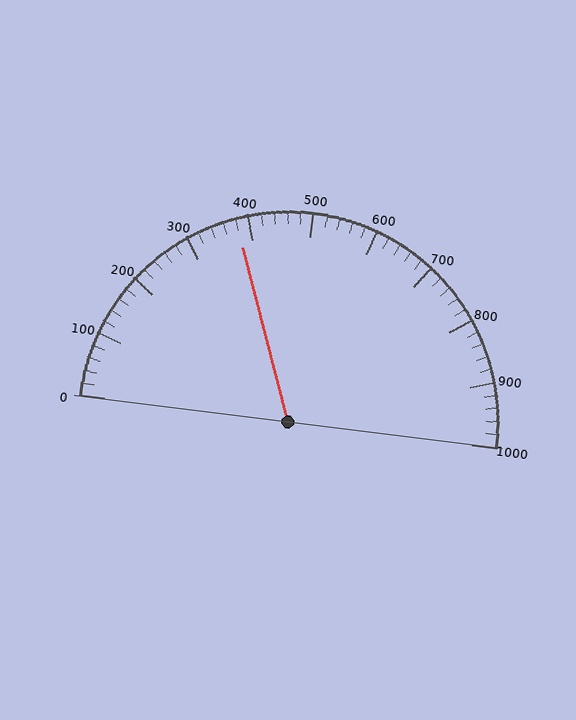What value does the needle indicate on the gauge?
The needle indicates approximately 380.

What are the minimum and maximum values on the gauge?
The gauge ranges from 0 to 1000.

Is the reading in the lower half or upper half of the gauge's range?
The reading is in the lower half of the range (0 to 1000).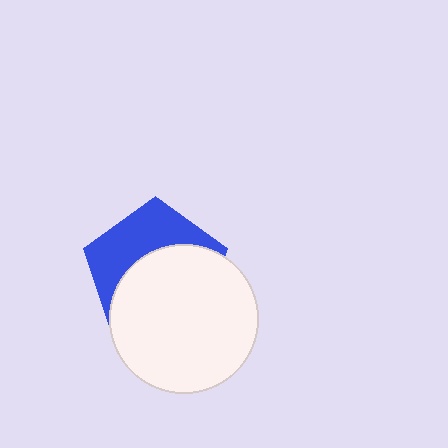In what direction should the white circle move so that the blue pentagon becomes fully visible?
The white circle should move down. That is the shortest direction to clear the overlap and leave the blue pentagon fully visible.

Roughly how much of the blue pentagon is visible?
A small part of it is visible (roughly 41%).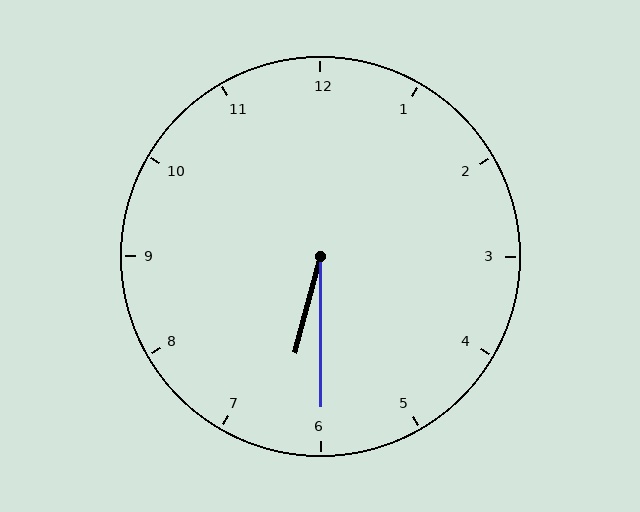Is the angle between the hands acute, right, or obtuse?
It is acute.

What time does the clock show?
6:30.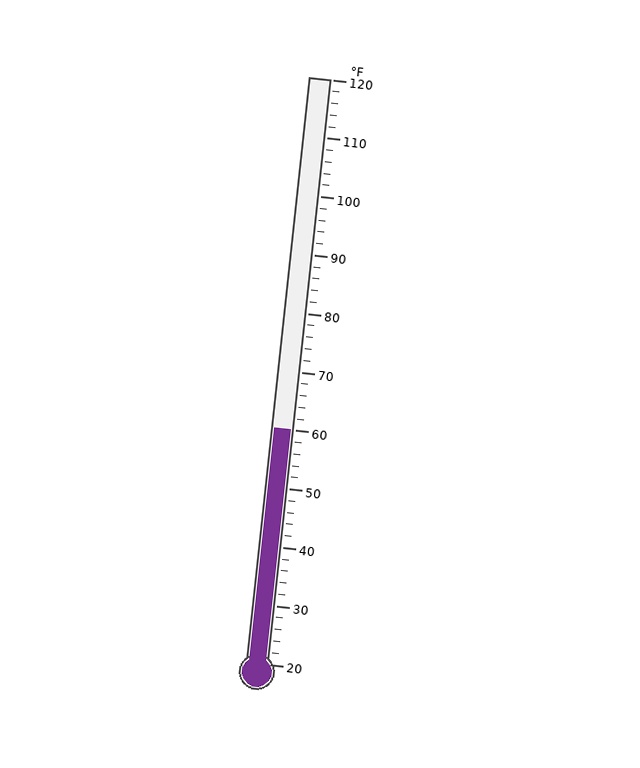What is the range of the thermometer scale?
The thermometer scale ranges from 20°F to 120°F.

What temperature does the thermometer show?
The thermometer shows approximately 60°F.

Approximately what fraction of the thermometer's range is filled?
The thermometer is filled to approximately 40% of its range.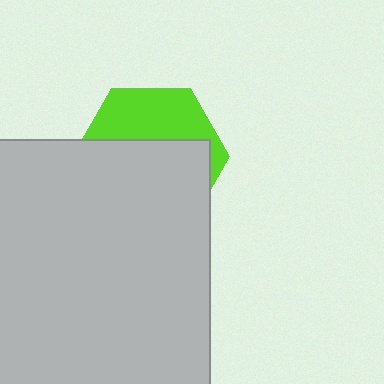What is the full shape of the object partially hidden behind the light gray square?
The partially hidden object is a lime hexagon.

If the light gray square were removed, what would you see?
You would see the complete lime hexagon.